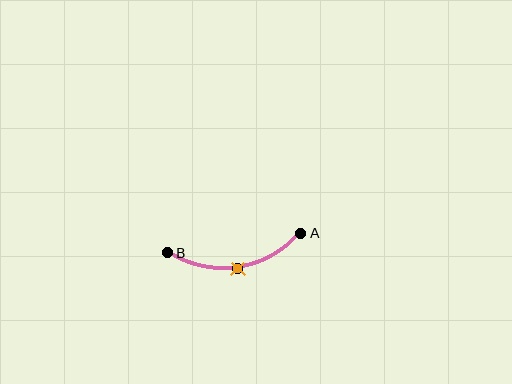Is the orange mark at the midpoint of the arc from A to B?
Yes. The orange mark lies on the arc at equal arc-length from both A and B — it is the arc midpoint.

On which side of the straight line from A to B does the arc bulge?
The arc bulges below the straight line connecting A and B.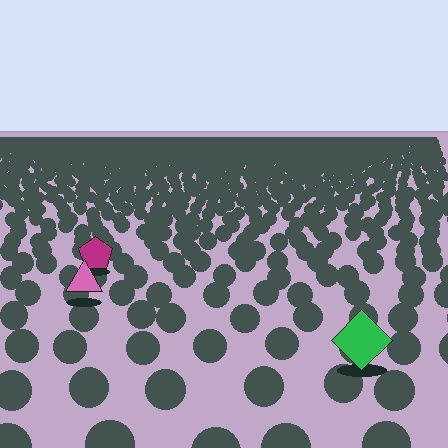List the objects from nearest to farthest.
From nearest to farthest: the green diamond, the pink triangle, the magenta pentagon.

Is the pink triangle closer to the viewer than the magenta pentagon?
Yes. The pink triangle is closer — you can tell from the texture gradient: the ground texture is coarser near it.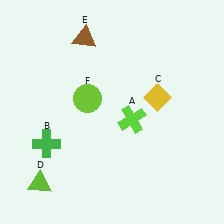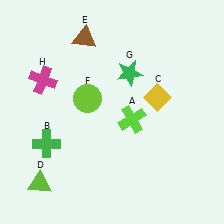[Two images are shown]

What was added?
A green star (G), a magenta cross (H) were added in Image 2.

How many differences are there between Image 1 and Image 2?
There are 2 differences between the two images.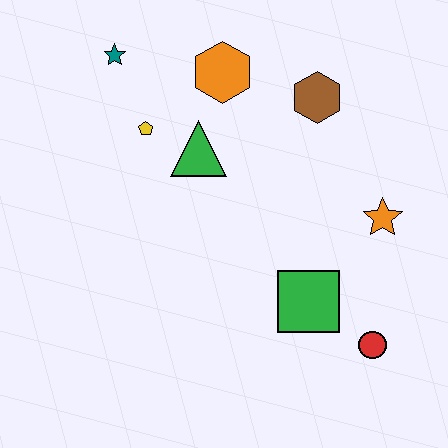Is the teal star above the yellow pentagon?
Yes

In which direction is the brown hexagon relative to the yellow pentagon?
The brown hexagon is to the right of the yellow pentagon.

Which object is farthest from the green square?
The teal star is farthest from the green square.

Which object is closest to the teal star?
The yellow pentagon is closest to the teal star.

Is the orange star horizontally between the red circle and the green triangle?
No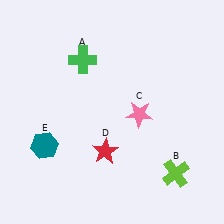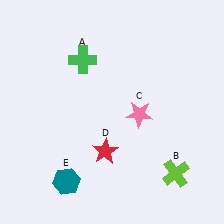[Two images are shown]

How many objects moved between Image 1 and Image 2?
1 object moved between the two images.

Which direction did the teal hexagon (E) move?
The teal hexagon (E) moved down.